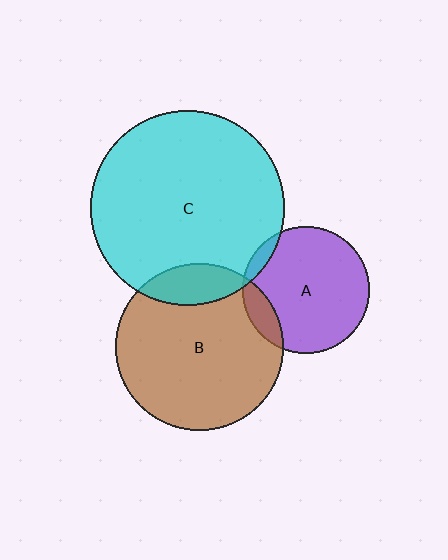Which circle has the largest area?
Circle C (cyan).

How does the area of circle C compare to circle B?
Approximately 1.4 times.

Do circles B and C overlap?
Yes.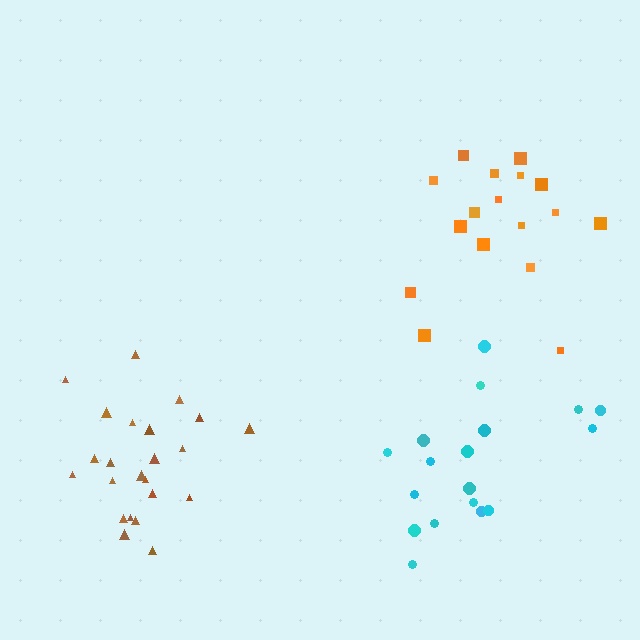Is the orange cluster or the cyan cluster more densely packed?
Orange.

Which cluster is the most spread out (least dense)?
Cyan.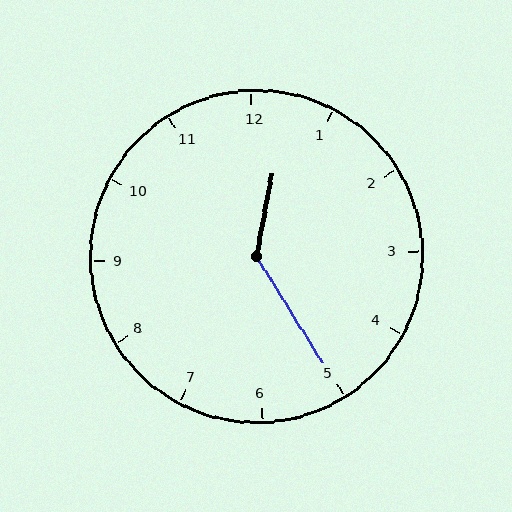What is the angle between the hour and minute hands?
Approximately 138 degrees.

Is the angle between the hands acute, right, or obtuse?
It is obtuse.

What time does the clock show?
12:25.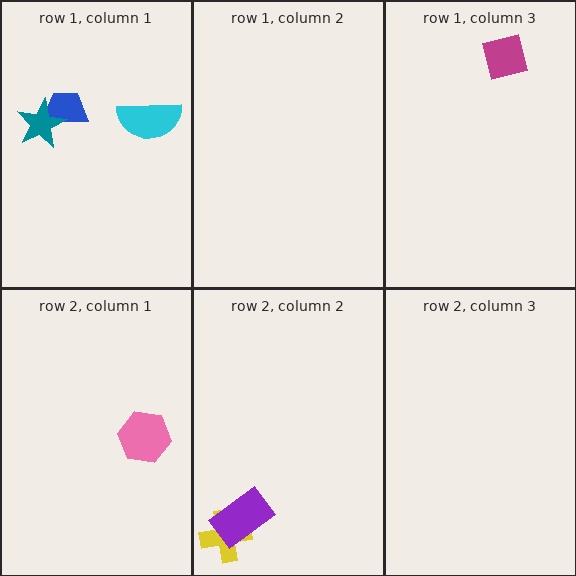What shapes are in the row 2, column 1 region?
The pink hexagon.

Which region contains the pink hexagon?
The row 2, column 1 region.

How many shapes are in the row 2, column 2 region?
2.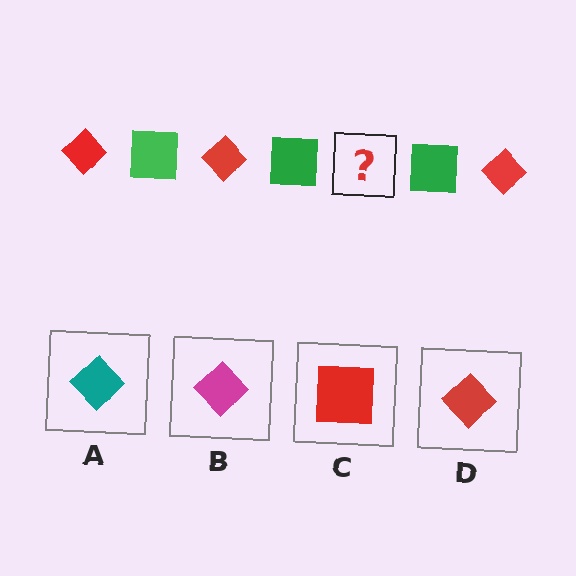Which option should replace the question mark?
Option D.